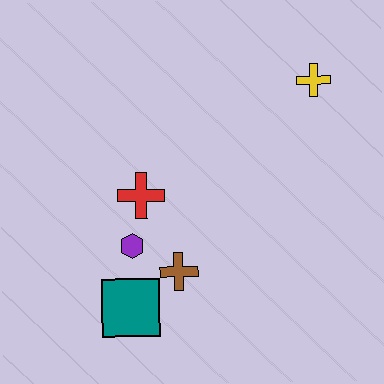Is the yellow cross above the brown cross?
Yes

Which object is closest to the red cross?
The purple hexagon is closest to the red cross.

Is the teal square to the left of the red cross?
Yes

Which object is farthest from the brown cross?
The yellow cross is farthest from the brown cross.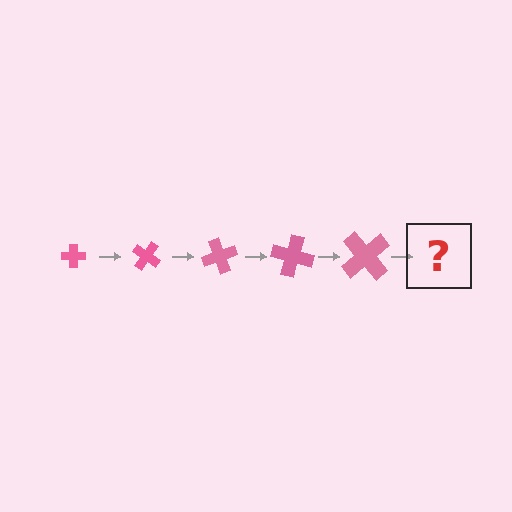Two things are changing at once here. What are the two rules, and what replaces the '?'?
The two rules are that the cross grows larger each step and it rotates 35 degrees each step. The '?' should be a cross, larger than the previous one and rotated 175 degrees from the start.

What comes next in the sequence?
The next element should be a cross, larger than the previous one and rotated 175 degrees from the start.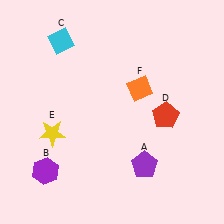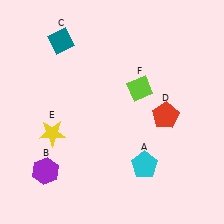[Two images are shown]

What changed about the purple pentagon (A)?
In Image 1, A is purple. In Image 2, it changed to cyan.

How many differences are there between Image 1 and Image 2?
There are 3 differences between the two images.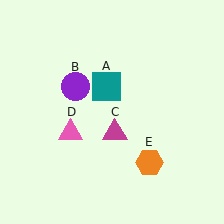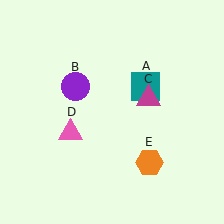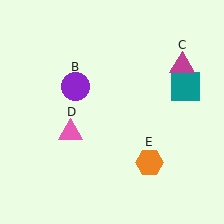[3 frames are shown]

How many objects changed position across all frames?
2 objects changed position: teal square (object A), magenta triangle (object C).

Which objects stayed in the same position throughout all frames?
Purple circle (object B) and pink triangle (object D) and orange hexagon (object E) remained stationary.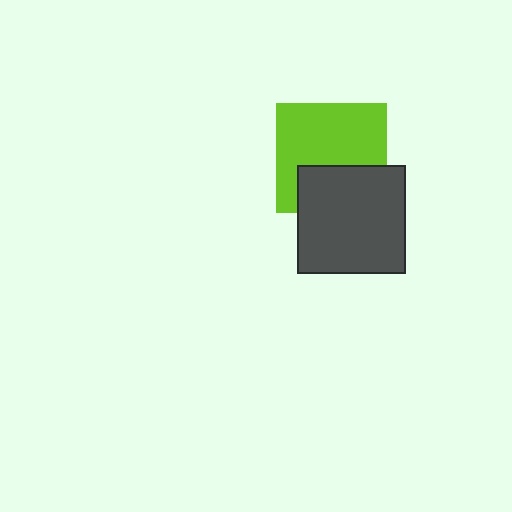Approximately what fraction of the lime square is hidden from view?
Roughly 35% of the lime square is hidden behind the dark gray square.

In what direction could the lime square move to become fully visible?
The lime square could move up. That would shift it out from behind the dark gray square entirely.